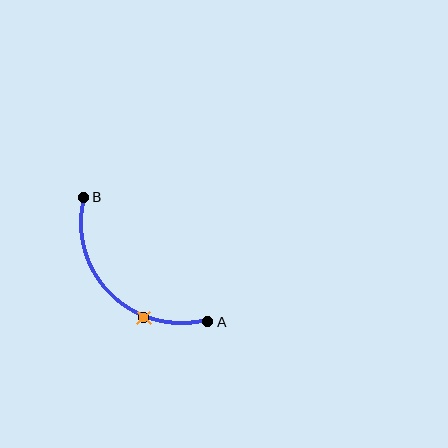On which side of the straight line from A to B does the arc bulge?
The arc bulges below and to the left of the straight line connecting A and B.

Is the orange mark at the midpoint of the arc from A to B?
No. The orange mark lies on the arc but is closer to endpoint A. The arc midpoint would be at the point on the curve equidistant along the arc from both A and B.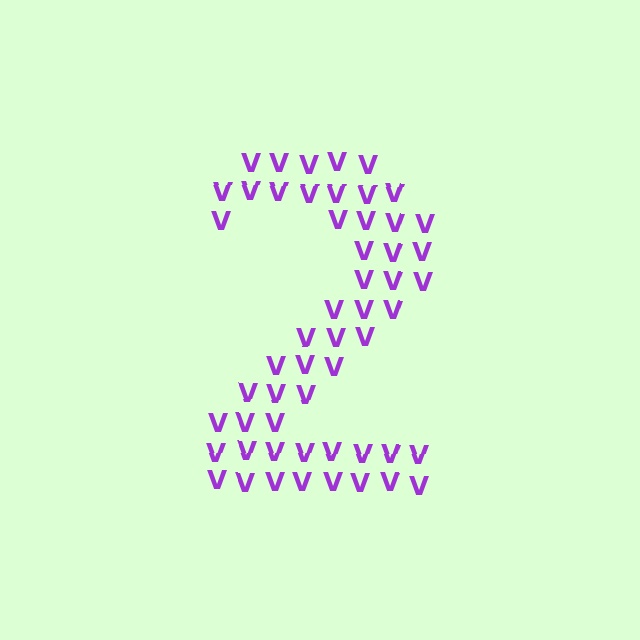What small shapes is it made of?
It is made of small letter V's.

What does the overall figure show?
The overall figure shows the digit 2.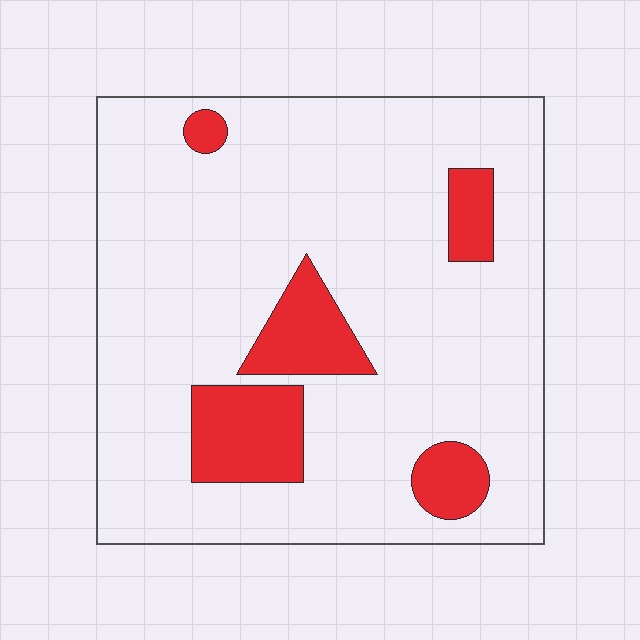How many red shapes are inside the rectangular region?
5.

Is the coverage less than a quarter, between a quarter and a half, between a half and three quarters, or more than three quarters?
Less than a quarter.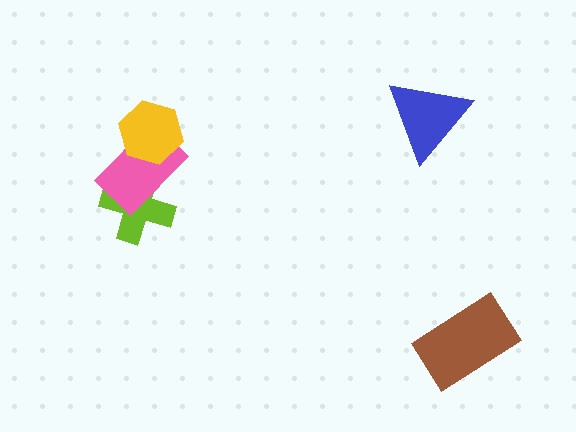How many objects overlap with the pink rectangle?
2 objects overlap with the pink rectangle.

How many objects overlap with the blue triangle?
0 objects overlap with the blue triangle.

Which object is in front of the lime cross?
The pink rectangle is in front of the lime cross.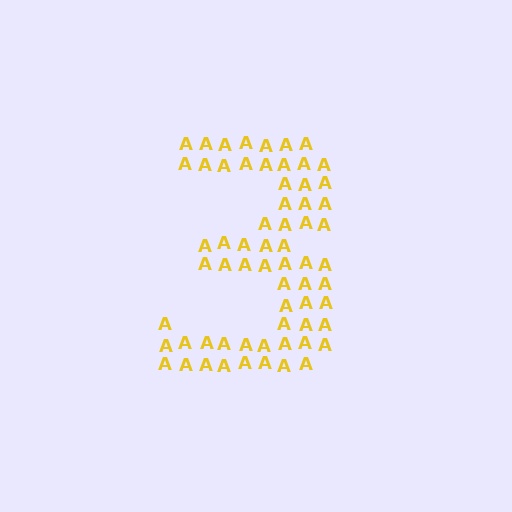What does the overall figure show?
The overall figure shows the digit 3.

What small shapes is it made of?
It is made of small letter A's.